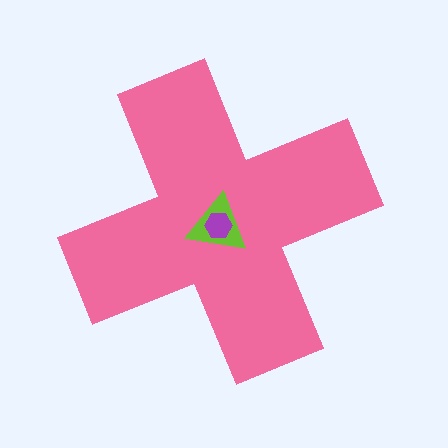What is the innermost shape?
The purple hexagon.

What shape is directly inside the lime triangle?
The purple hexagon.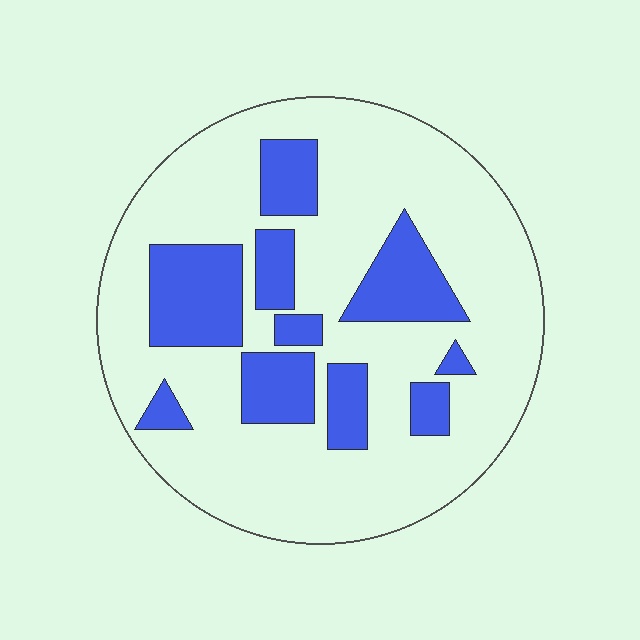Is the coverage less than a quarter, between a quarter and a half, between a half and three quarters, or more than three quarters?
Between a quarter and a half.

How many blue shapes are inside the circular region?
10.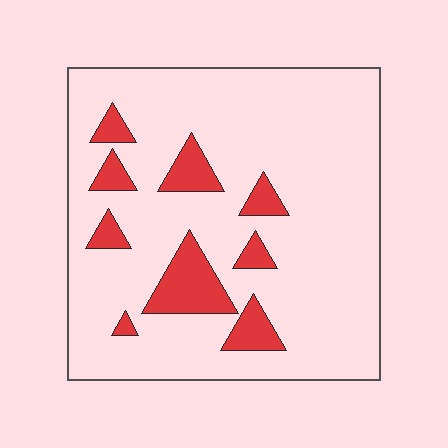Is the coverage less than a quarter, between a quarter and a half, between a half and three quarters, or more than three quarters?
Less than a quarter.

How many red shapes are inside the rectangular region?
9.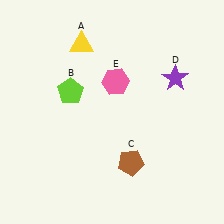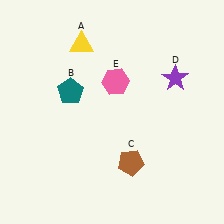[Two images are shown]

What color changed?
The pentagon (B) changed from lime in Image 1 to teal in Image 2.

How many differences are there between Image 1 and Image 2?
There is 1 difference between the two images.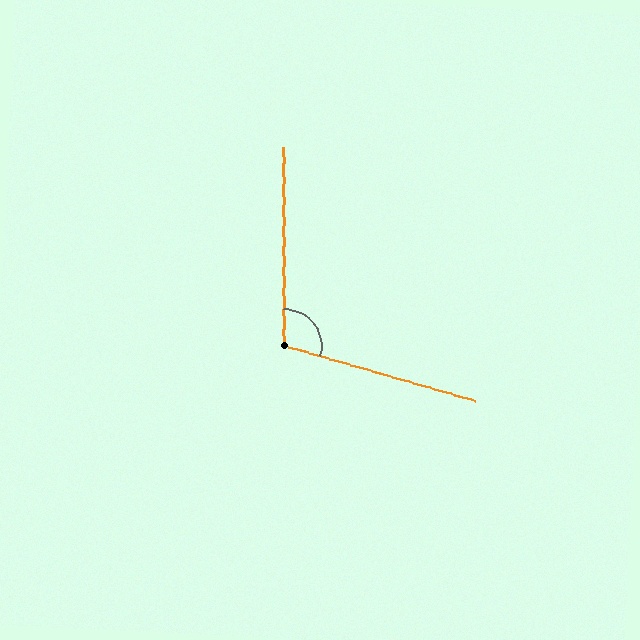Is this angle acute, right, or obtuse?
It is obtuse.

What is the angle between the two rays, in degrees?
Approximately 106 degrees.